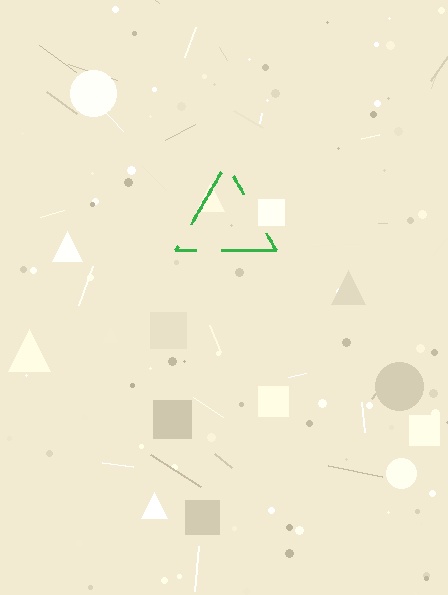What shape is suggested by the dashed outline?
The dashed outline suggests a triangle.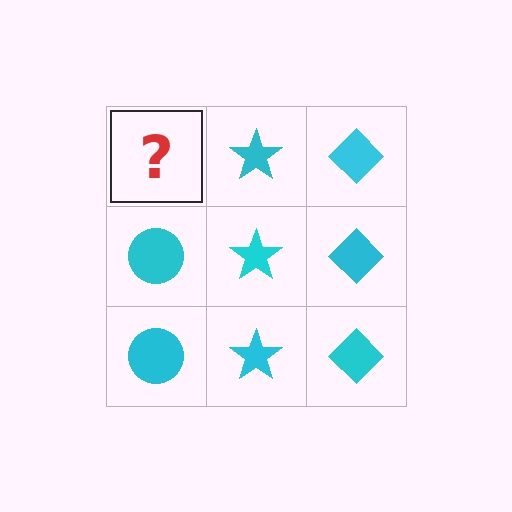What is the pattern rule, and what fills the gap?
The rule is that each column has a consistent shape. The gap should be filled with a cyan circle.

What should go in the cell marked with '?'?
The missing cell should contain a cyan circle.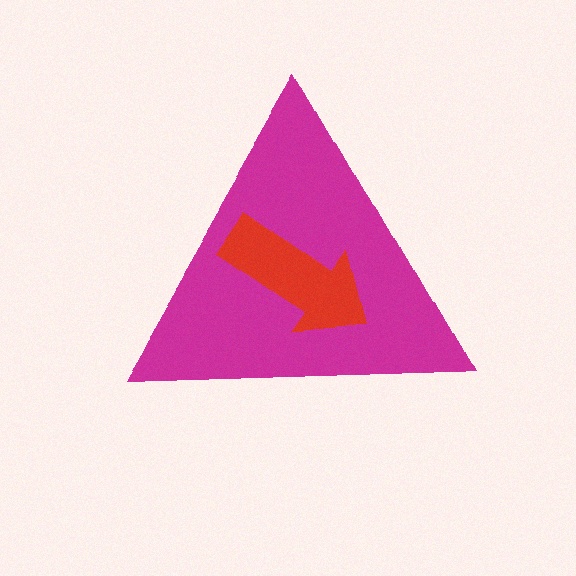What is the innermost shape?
The red arrow.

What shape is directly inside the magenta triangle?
The red arrow.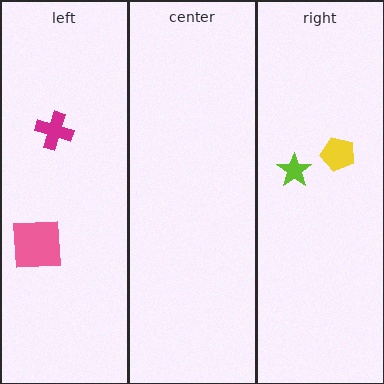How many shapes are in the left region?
2.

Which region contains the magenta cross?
The left region.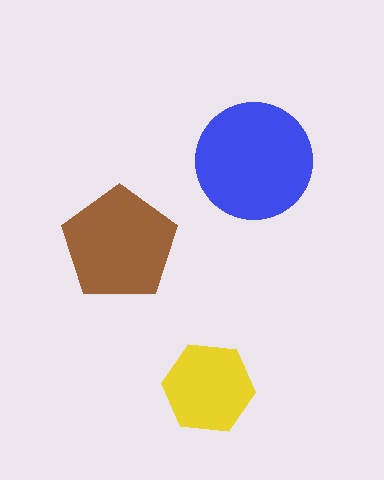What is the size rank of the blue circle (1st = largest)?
1st.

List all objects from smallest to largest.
The yellow hexagon, the brown pentagon, the blue circle.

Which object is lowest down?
The yellow hexagon is bottommost.